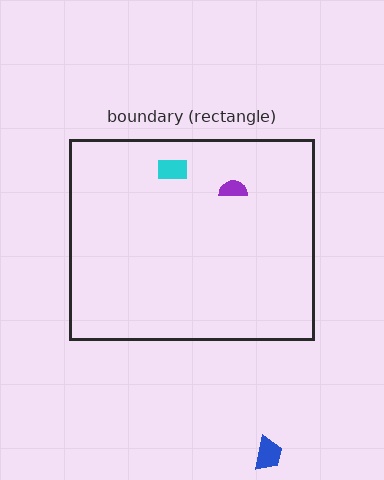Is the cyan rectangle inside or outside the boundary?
Inside.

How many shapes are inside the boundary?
2 inside, 1 outside.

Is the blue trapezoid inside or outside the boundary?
Outside.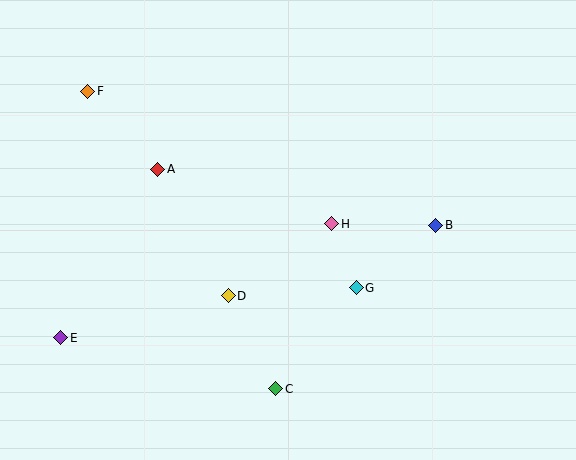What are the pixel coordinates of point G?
Point G is at (356, 288).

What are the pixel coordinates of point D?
Point D is at (228, 296).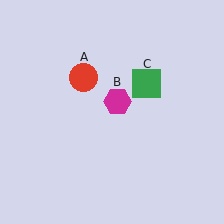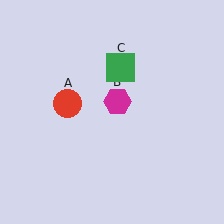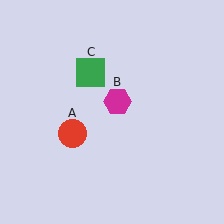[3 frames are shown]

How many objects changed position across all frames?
2 objects changed position: red circle (object A), green square (object C).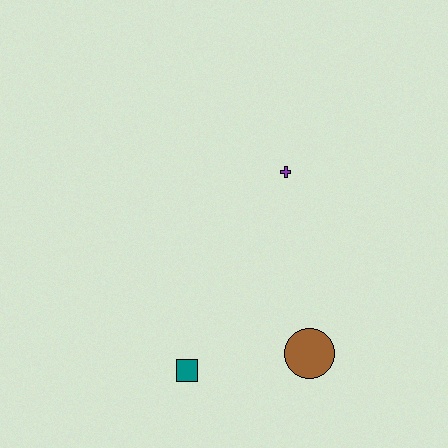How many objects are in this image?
There are 3 objects.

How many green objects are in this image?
There are no green objects.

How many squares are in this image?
There is 1 square.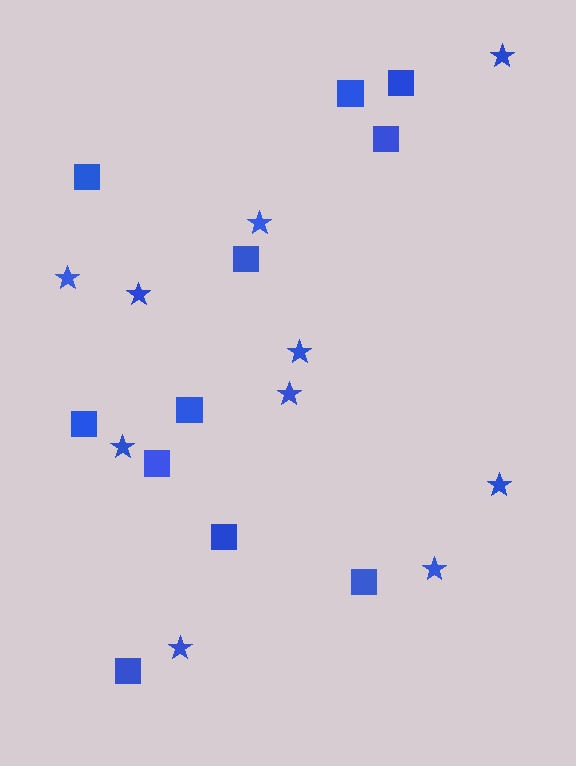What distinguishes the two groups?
There are 2 groups: one group of squares (11) and one group of stars (10).